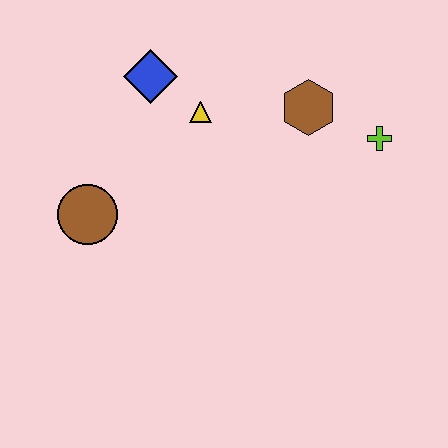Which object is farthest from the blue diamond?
The lime cross is farthest from the blue diamond.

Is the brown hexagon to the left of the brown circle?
No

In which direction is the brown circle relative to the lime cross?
The brown circle is to the left of the lime cross.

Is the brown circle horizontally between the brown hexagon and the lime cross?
No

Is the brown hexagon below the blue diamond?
Yes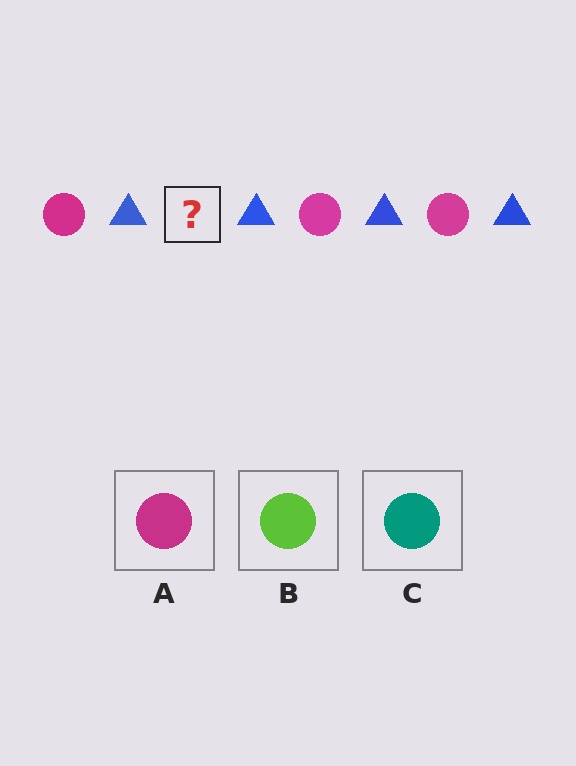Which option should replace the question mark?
Option A.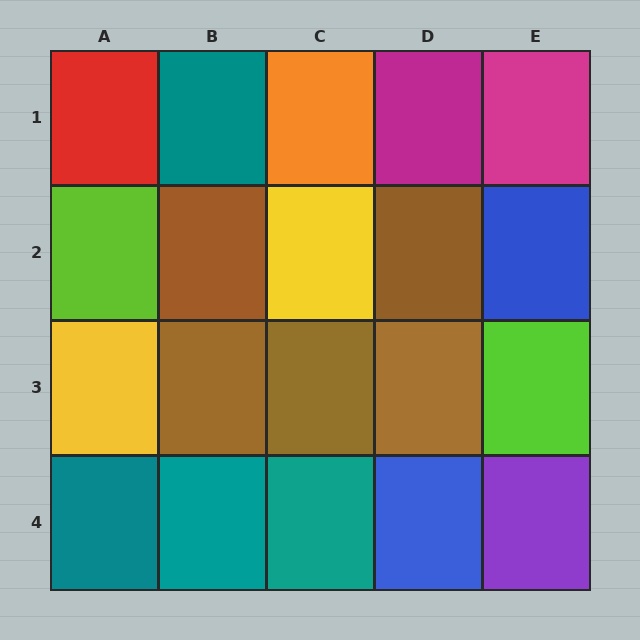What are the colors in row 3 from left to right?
Yellow, brown, brown, brown, lime.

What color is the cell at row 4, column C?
Teal.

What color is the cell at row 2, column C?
Yellow.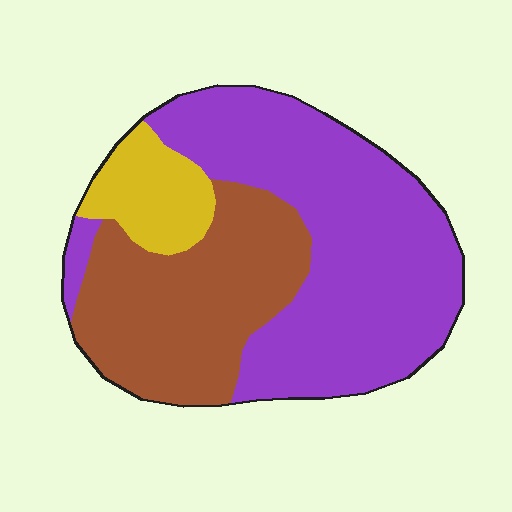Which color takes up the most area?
Purple, at roughly 55%.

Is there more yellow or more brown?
Brown.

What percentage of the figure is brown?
Brown covers 34% of the figure.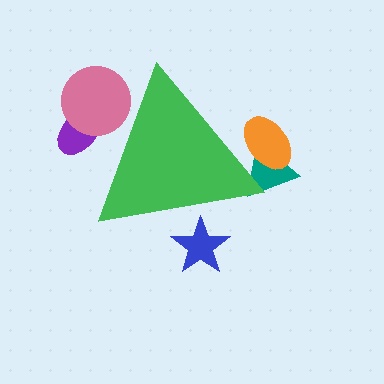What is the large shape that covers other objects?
A green triangle.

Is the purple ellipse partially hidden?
Yes, the purple ellipse is partially hidden behind the green triangle.